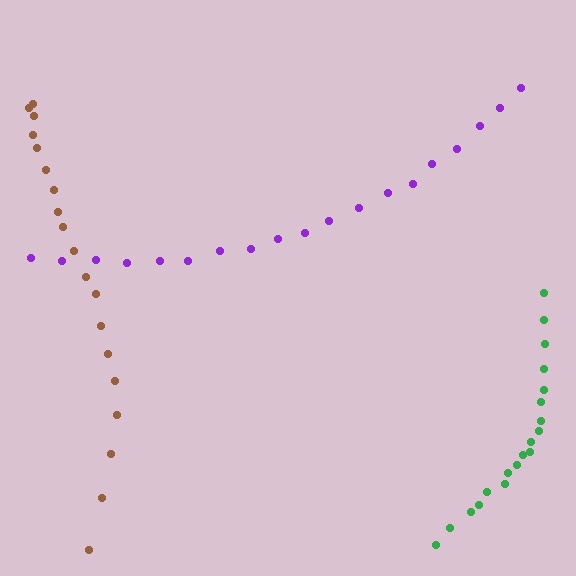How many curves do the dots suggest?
There are 3 distinct paths.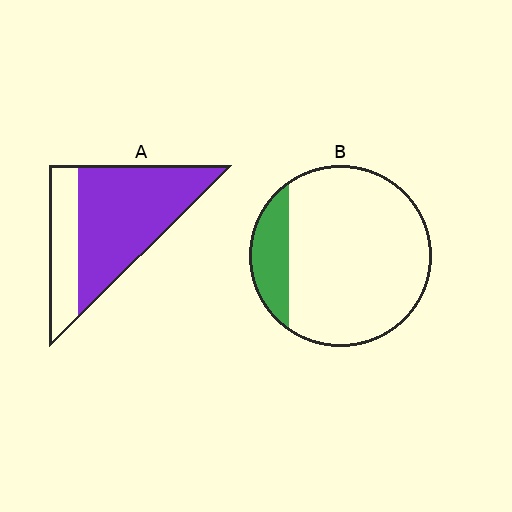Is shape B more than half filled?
No.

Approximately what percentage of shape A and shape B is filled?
A is approximately 70% and B is approximately 15%.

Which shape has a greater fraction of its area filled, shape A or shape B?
Shape A.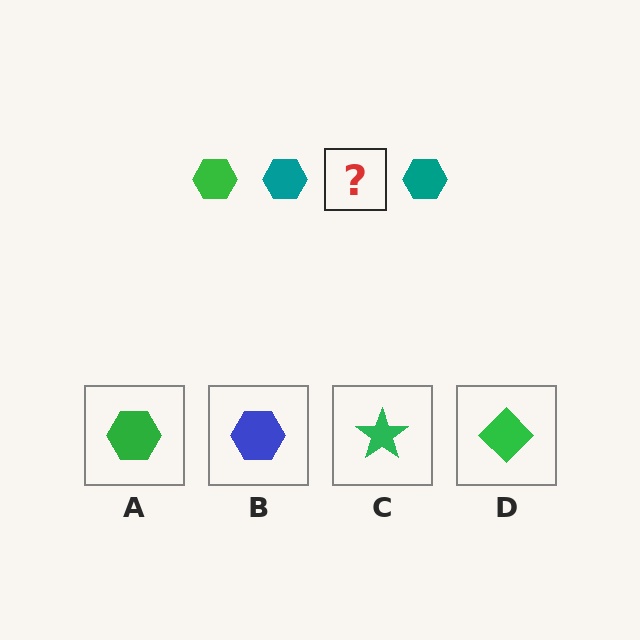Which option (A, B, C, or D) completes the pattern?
A.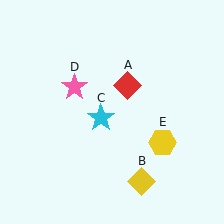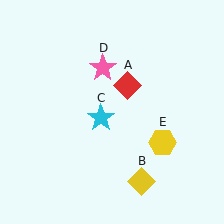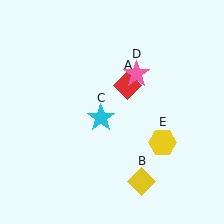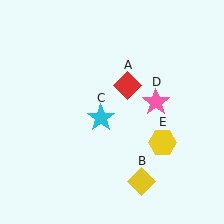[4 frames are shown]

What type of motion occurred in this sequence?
The pink star (object D) rotated clockwise around the center of the scene.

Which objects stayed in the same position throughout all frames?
Red diamond (object A) and yellow diamond (object B) and cyan star (object C) and yellow hexagon (object E) remained stationary.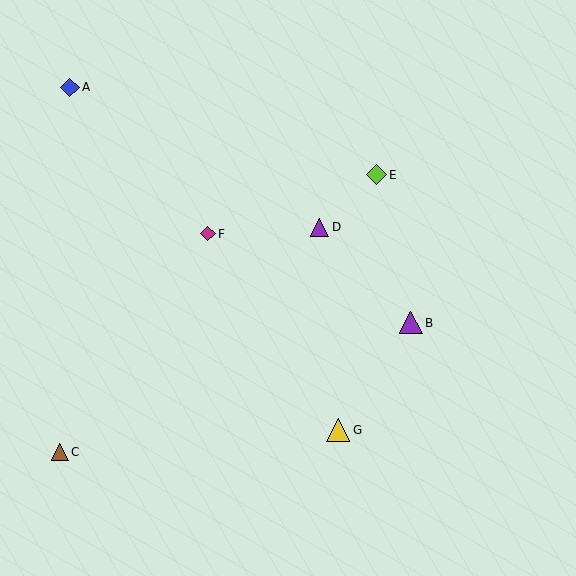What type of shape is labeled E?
Shape E is a lime diamond.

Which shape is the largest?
The yellow triangle (labeled G) is the largest.